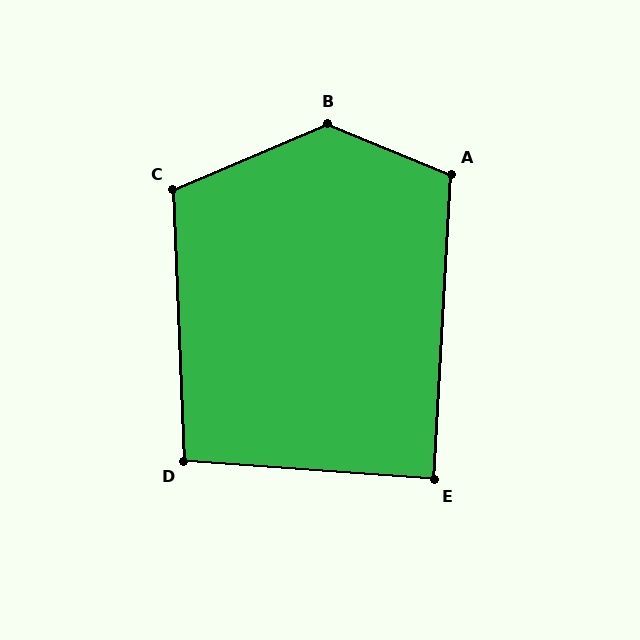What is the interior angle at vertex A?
Approximately 109 degrees (obtuse).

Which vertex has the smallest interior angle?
E, at approximately 89 degrees.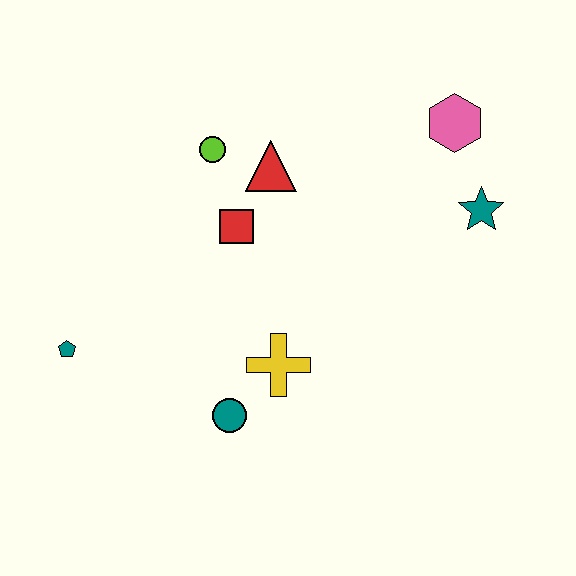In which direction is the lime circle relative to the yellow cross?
The lime circle is above the yellow cross.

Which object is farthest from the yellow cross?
The pink hexagon is farthest from the yellow cross.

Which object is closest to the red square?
The red triangle is closest to the red square.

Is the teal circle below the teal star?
Yes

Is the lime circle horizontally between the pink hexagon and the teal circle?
No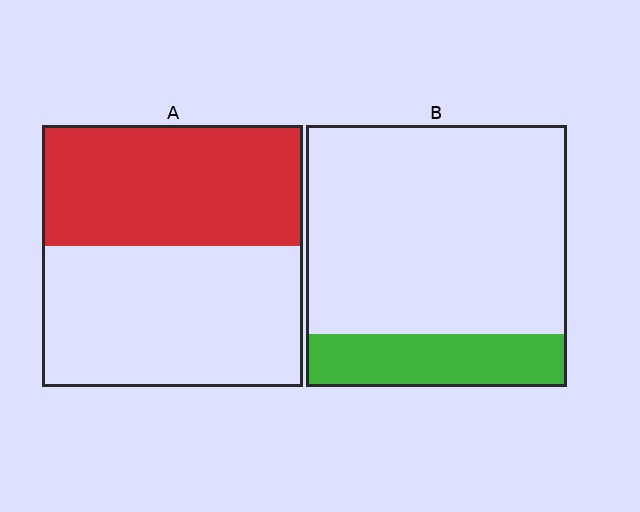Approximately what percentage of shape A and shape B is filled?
A is approximately 45% and B is approximately 20%.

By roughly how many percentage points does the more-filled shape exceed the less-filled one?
By roughly 25 percentage points (A over B).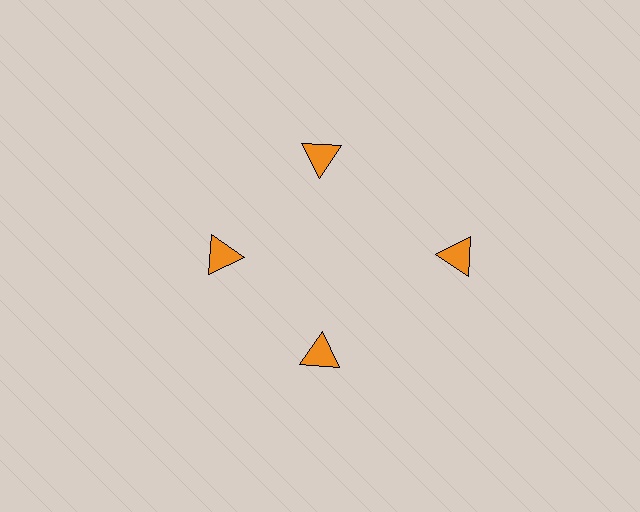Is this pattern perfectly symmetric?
No. The 4 orange triangles are arranged in a ring, but one element near the 3 o'clock position is pushed outward from the center, breaking the 4-fold rotational symmetry.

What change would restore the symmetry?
The symmetry would be restored by moving it inward, back onto the ring so that all 4 triangles sit at equal angles and equal distance from the center.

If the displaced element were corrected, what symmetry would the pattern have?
It would have 4-fold rotational symmetry — the pattern would map onto itself every 90 degrees.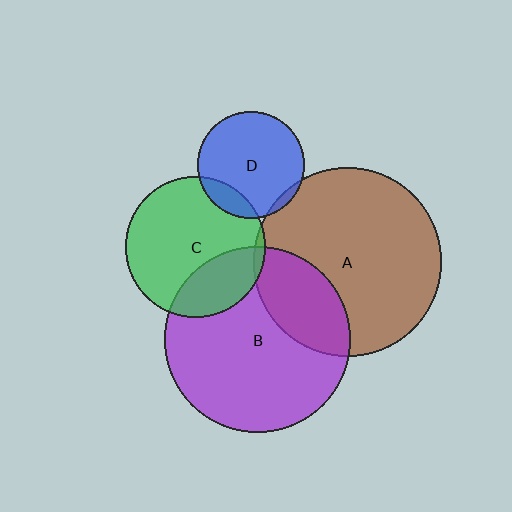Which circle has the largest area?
Circle A (brown).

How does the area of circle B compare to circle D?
Approximately 3.0 times.